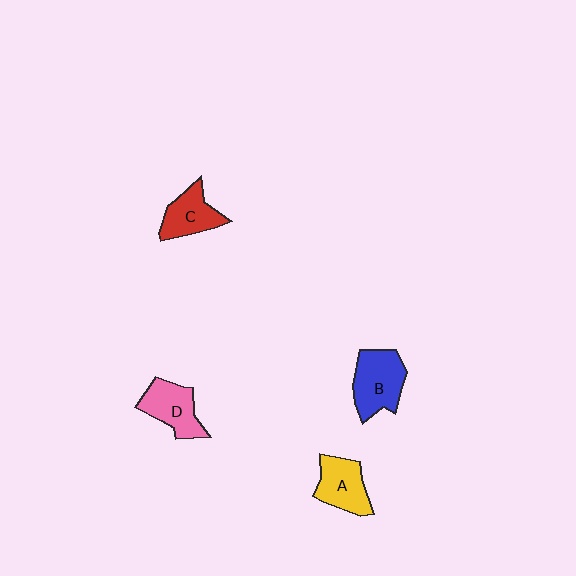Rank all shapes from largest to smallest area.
From largest to smallest: B (blue), D (pink), A (yellow), C (red).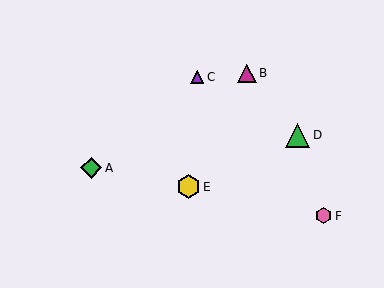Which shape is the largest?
The green triangle (labeled D) is the largest.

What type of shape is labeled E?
Shape E is a yellow hexagon.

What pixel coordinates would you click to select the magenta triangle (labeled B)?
Click at (247, 73) to select the magenta triangle B.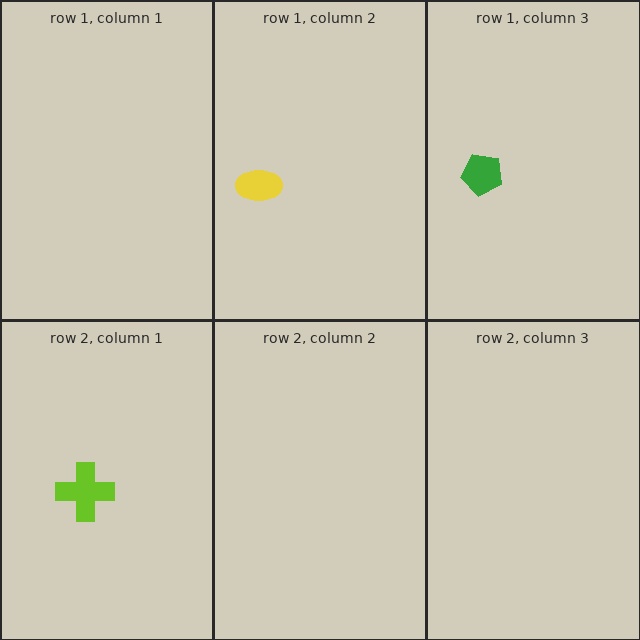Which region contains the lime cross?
The row 2, column 1 region.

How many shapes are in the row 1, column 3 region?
1.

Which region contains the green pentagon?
The row 1, column 3 region.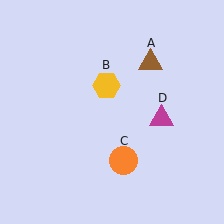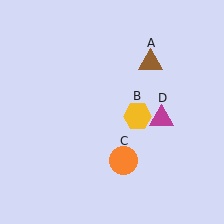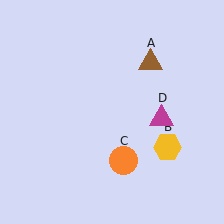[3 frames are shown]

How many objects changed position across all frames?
1 object changed position: yellow hexagon (object B).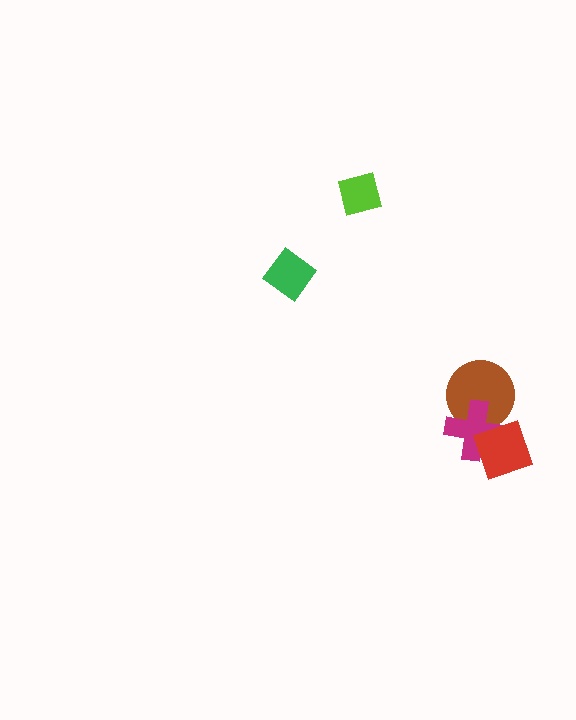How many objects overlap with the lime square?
0 objects overlap with the lime square.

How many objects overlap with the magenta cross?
2 objects overlap with the magenta cross.